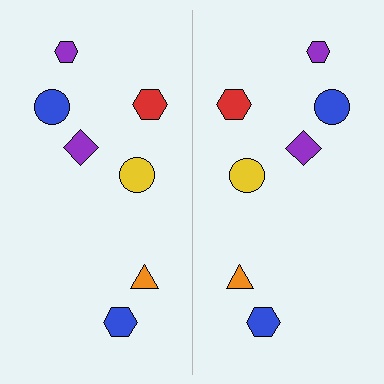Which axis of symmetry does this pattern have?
The pattern has a vertical axis of symmetry running through the center of the image.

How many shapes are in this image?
There are 14 shapes in this image.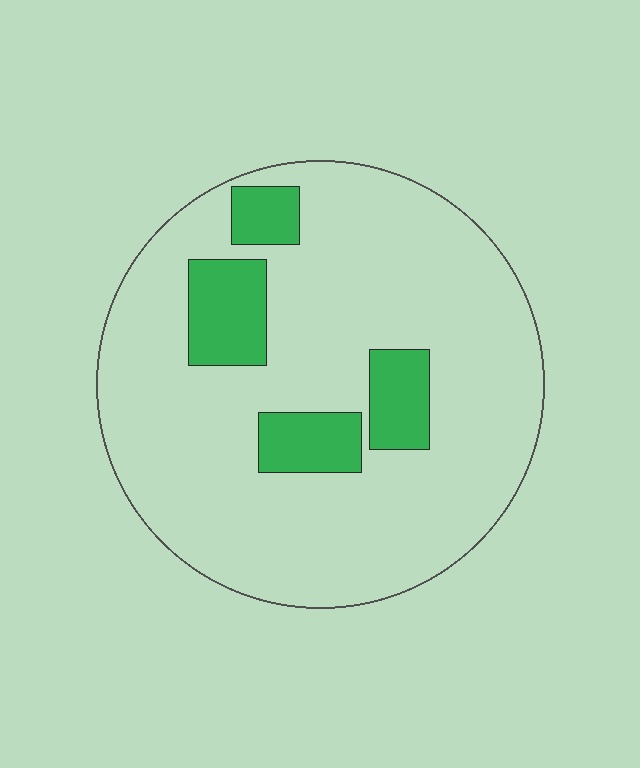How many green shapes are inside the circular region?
4.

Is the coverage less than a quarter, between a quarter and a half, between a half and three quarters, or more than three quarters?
Less than a quarter.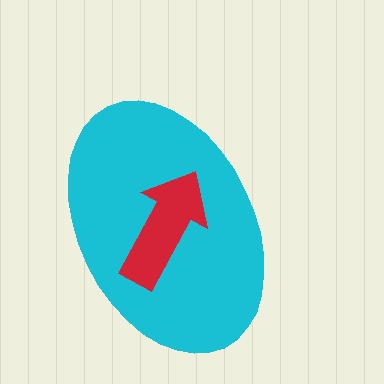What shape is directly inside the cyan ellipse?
The red arrow.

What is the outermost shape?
The cyan ellipse.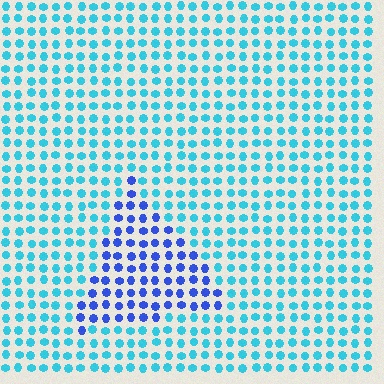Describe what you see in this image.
The image is filled with small cyan elements in a uniform arrangement. A triangle-shaped region is visible where the elements are tinted to a slightly different hue, forming a subtle color boundary.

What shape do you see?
I see a triangle.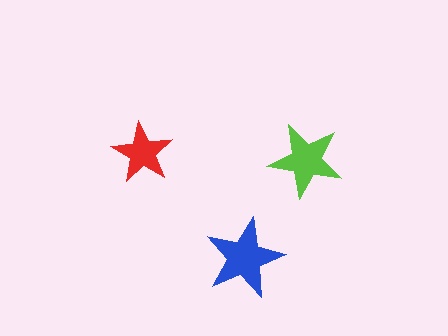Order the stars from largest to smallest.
the blue one, the lime one, the red one.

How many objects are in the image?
There are 3 objects in the image.